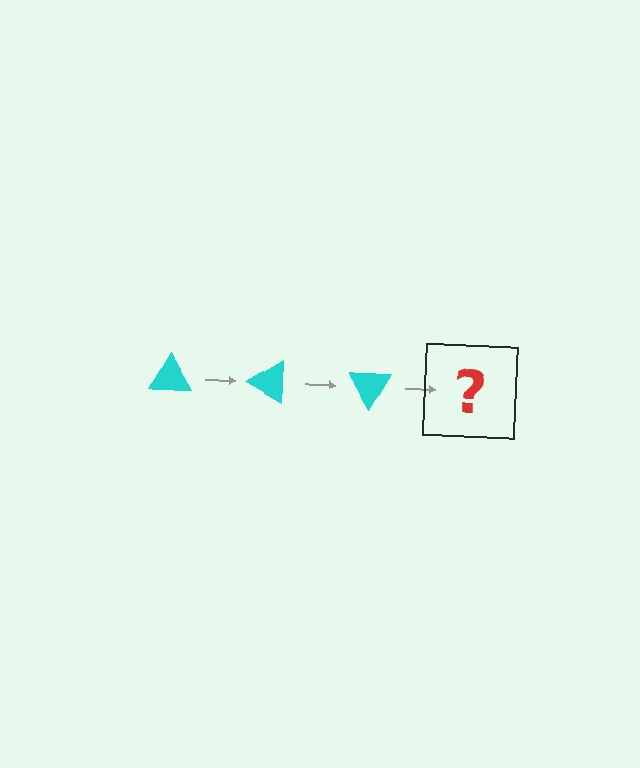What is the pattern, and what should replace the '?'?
The pattern is that the triangle rotates 30 degrees each step. The '?' should be a cyan triangle rotated 90 degrees.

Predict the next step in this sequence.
The next step is a cyan triangle rotated 90 degrees.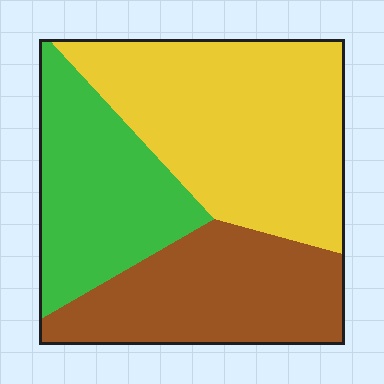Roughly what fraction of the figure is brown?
Brown covers about 30% of the figure.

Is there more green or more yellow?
Yellow.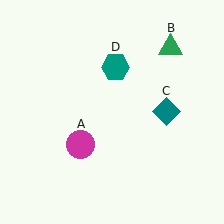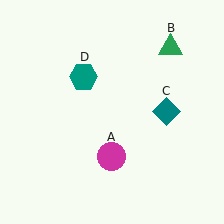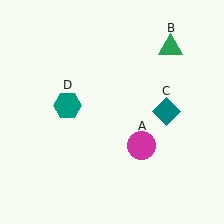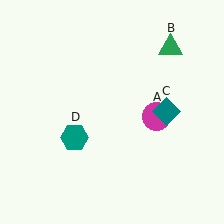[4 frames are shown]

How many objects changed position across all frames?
2 objects changed position: magenta circle (object A), teal hexagon (object D).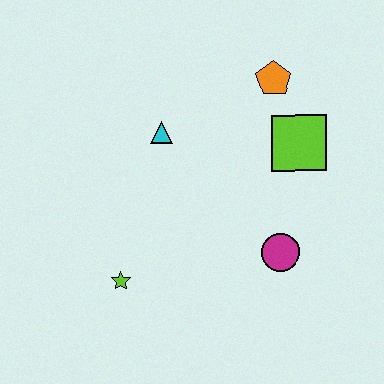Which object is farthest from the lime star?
The orange pentagon is farthest from the lime star.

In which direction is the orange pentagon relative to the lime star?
The orange pentagon is above the lime star.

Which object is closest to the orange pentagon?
The lime square is closest to the orange pentagon.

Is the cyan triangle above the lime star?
Yes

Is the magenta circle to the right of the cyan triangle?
Yes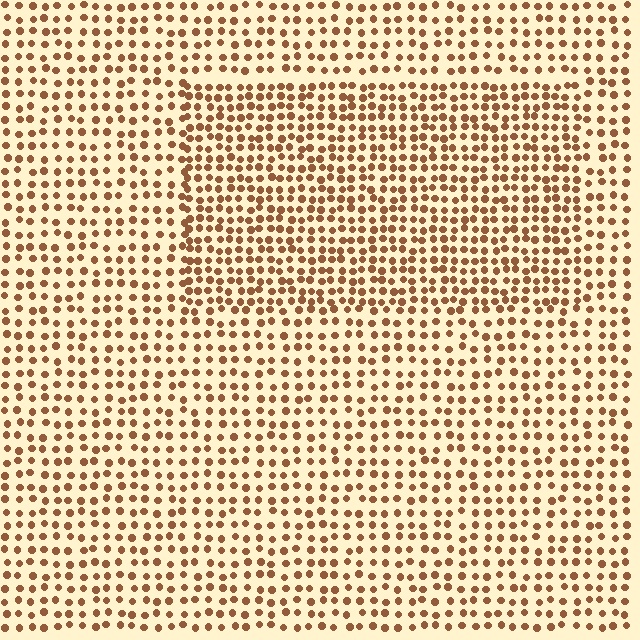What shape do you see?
I see a rectangle.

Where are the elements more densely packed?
The elements are more densely packed inside the rectangle boundary.